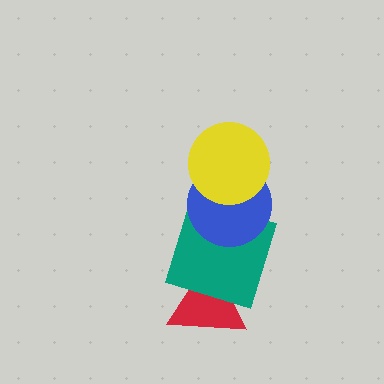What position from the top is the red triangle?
The red triangle is 4th from the top.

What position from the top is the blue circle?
The blue circle is 2nd from the top.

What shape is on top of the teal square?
The blue circle is on top of the teal square.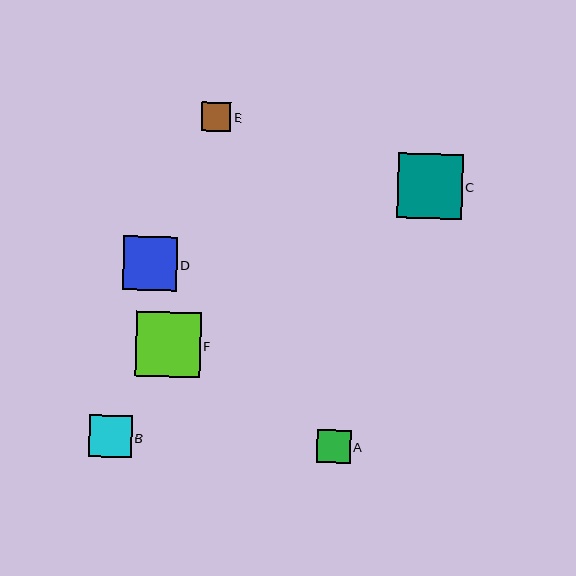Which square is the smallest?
Square E is the smallest with a size of approximately 29 pixels.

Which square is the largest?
Square F is the largest with a size of approximately 65 pixels.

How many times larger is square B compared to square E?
Square B is approximately 1.5 times the size of square E.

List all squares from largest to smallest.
From largest to smallest: F, C, D, B, A, E.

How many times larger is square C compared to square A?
Square C is approximately 1.9 times the size of square A.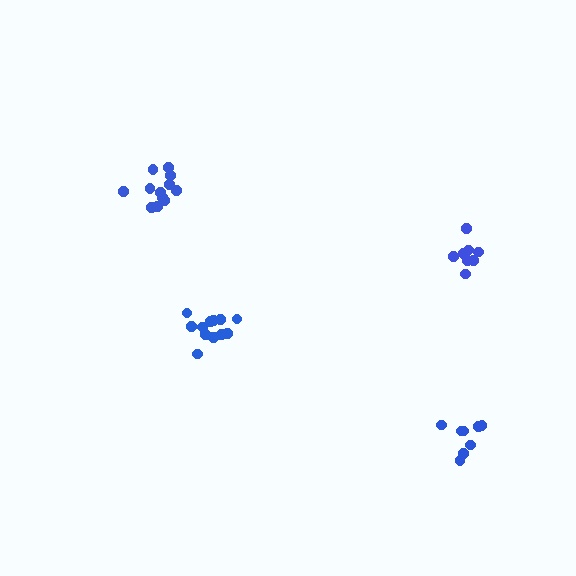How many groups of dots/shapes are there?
There are 4 groups.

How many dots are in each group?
Group 1: 12 dots, Group 2: 8 dots, Group 3: 13 dots, Group 4: 8 dots (41 total).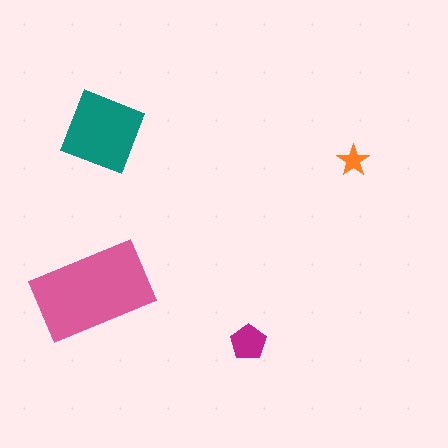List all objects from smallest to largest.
The orange star, the magenta pentagon, the teal diamond, the pink rectangle.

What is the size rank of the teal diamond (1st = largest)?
2nd.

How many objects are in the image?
There are 4 objects in the image.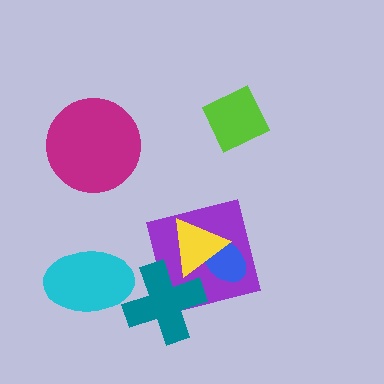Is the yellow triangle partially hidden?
Yes, it is partially covered by another shape.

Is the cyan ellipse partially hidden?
No, no other shape covers it.